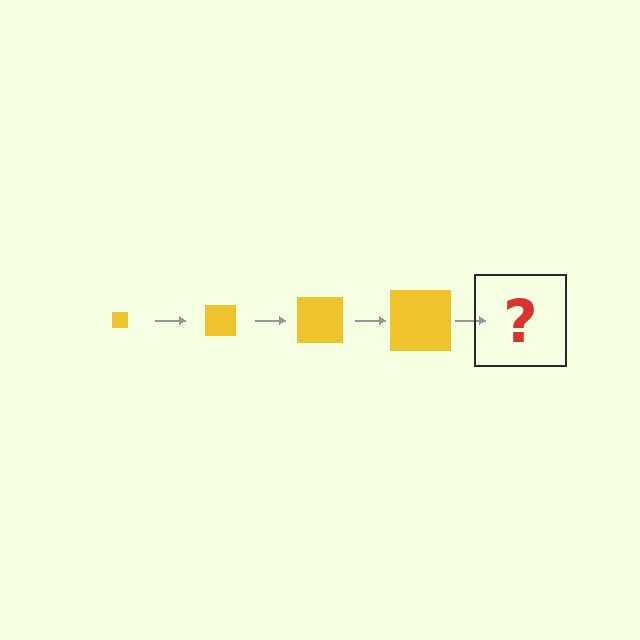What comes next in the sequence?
The next element should be a yellow square, larger than the previous one.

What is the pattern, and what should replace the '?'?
The pattern is that the square gets progressively larger each step. The '?' should be a yellow square, larger than the previous one.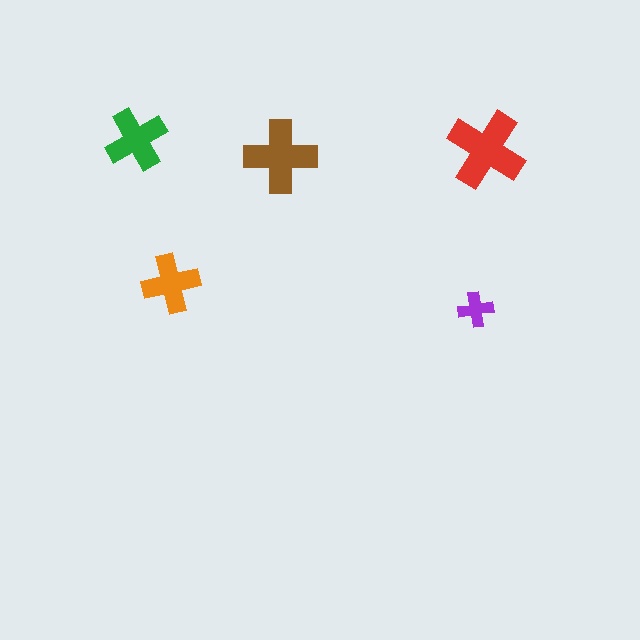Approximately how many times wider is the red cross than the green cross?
About 1.5 times wider.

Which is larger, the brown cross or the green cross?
The brown one.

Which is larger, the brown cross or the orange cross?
The brown one.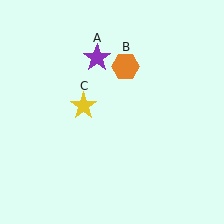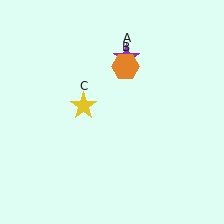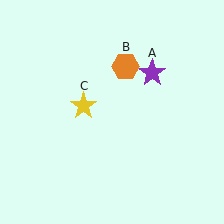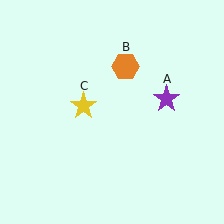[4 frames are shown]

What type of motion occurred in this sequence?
The purple star (object A) rotated clockwise around the center of the scene.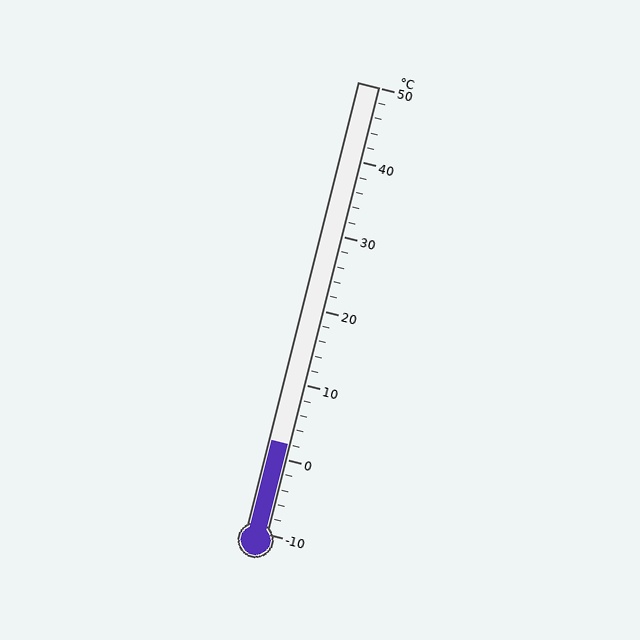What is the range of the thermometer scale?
The thermometer scale ranges from -10°C to 50°C.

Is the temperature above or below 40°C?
The temperature is below 40°C.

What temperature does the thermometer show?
The thermometer shows approximately 2°C.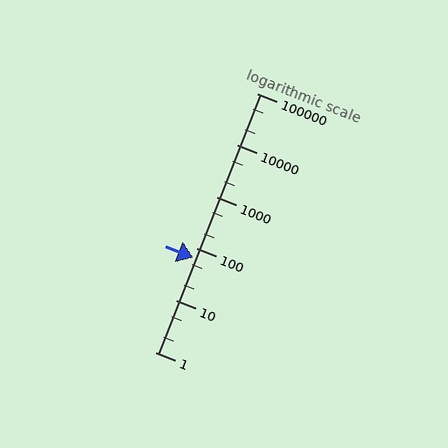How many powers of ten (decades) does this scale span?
The scale spans 5 decades, from 1 to 100000.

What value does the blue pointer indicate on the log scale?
The pointer indicates approximately 67.